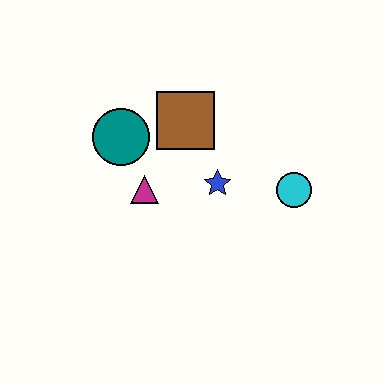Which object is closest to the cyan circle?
The blue star is closest to the cyan circle.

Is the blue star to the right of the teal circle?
Yes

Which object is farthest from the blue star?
The teal circle is farthest from the blue star.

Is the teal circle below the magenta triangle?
No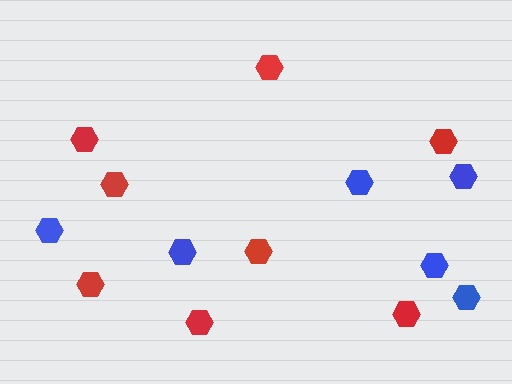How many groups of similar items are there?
There are 2 groups: one group of red hexagons (8) and one group of blue hexagons (6).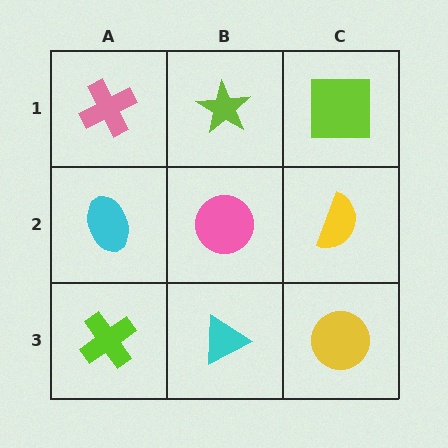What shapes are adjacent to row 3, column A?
A cyan ellipse (row 2, column A), a cyan triangle (row 3, column B).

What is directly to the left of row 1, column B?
A pink cross.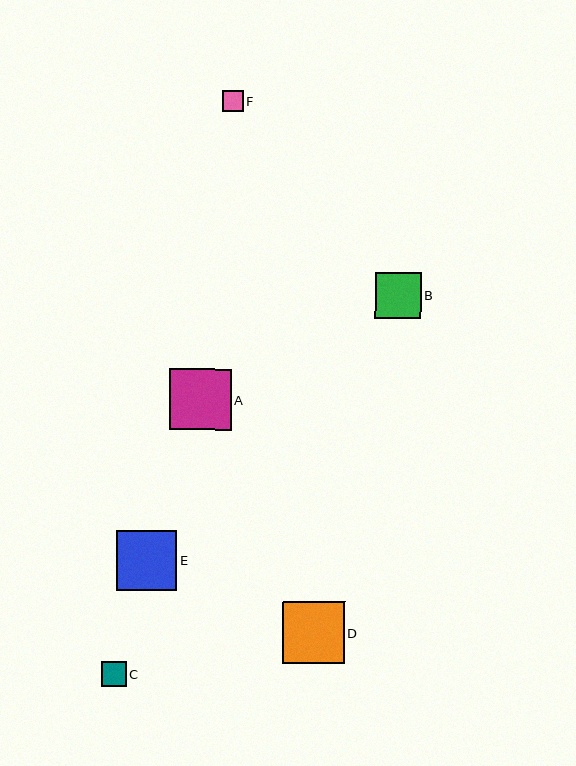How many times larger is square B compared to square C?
Square B is approximately 1.8 times the size of square C.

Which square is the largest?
Square D is the largest with a size of approximately 62 pixels.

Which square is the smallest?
Square F is the smallest with a size of approximately 21 pixels.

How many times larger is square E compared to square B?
Square E is approximately 1.3 times the size of square B.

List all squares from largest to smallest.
From largest to smallest: D, A, E, B, C, F.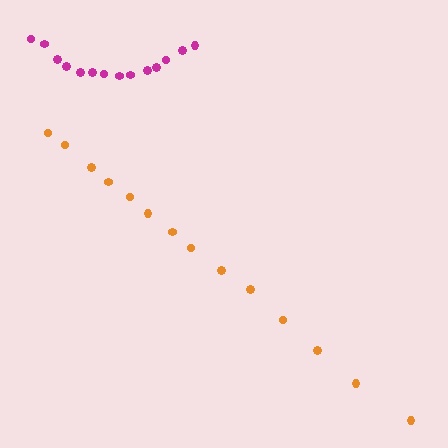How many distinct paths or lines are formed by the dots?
There are 2 distinct paths.